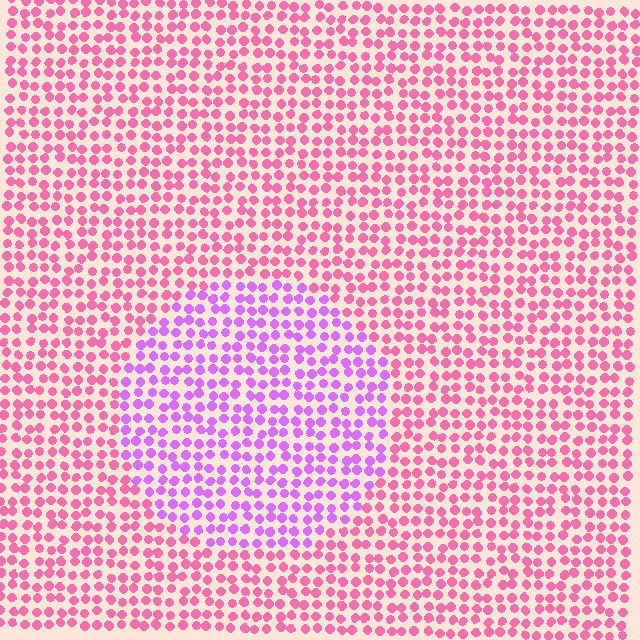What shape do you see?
I see a circle.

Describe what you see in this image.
The image is filled with small pink elements in a uniform arrangement. A circle-shaped region is visible where the elements are tinted to a slightly different hue, forming a subtle color boundary.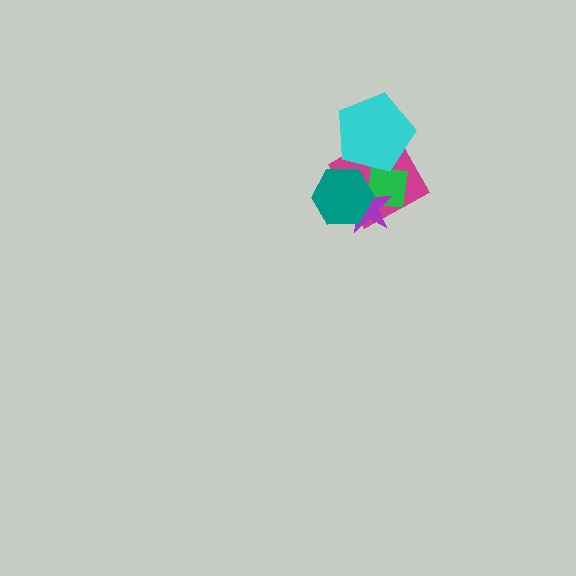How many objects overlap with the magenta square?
4 objects overlap with the magenta square.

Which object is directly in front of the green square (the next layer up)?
The purple star is directly in front of the green square.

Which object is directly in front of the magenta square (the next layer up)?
The green square is directly in front of the magenta square.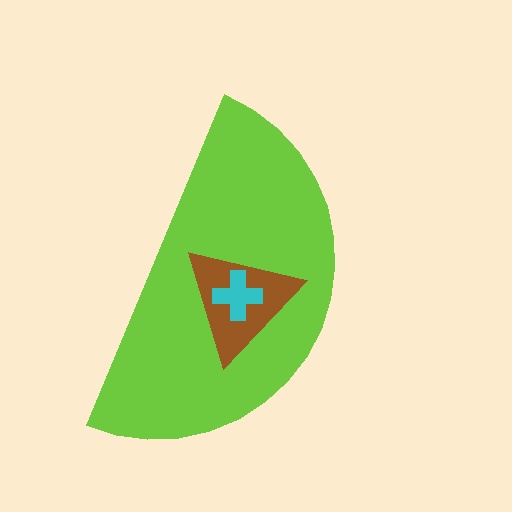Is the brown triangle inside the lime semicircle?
Yes.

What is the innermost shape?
The cyan cross.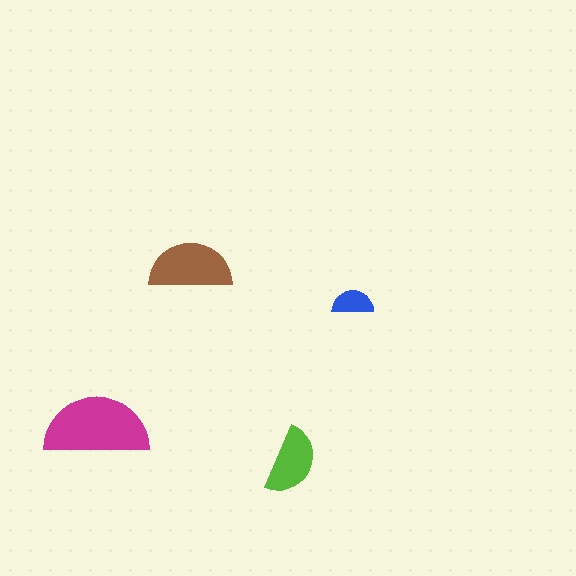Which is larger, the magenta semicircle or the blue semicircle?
The magenta one.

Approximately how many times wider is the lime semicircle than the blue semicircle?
About 1.5 times wider.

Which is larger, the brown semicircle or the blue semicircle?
The brown one.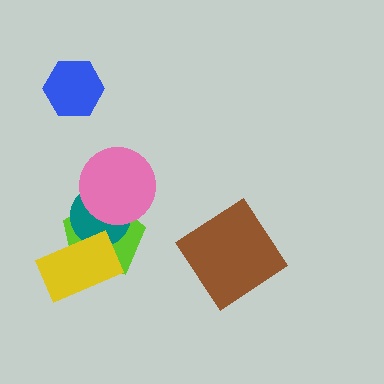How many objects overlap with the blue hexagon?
0 objects overlap with the blue hexagon.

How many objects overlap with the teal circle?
3 objects overlap with the teal circle.